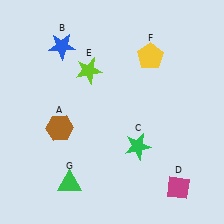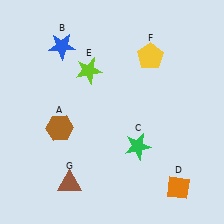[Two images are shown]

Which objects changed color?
D changed from magenta to orange. G changed from green to brown.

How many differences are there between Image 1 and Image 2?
There are 2 differences between the two images.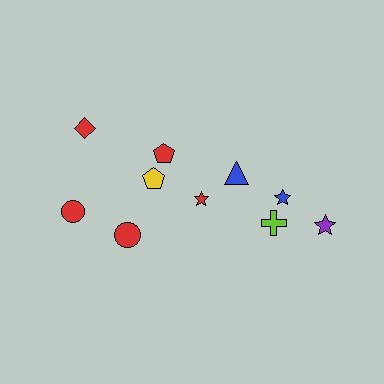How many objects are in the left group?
There are 6 objects.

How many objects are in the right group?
There are 4 objects.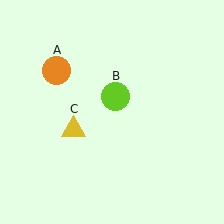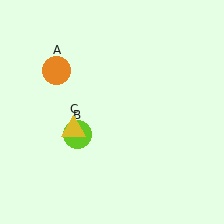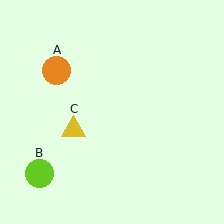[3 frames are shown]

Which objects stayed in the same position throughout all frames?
Orange circle (object A) and yellow triangle (object C) remained stationary.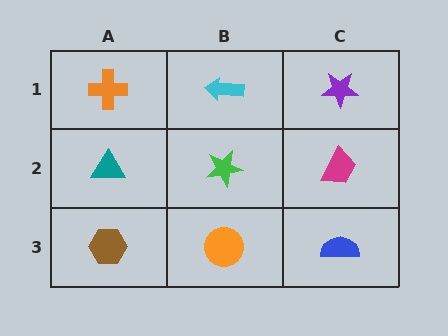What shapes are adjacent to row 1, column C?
A magenta trapezoid (row 2, column C), a cyan arrow (row 1, column B).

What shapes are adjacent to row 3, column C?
A magenta trapezoid (row 2, column C), an orange circle (row 3, column B).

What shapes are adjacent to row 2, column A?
An orange cross (row 1, column A), a brown hexagon (row 3, column A), a green star (row 2, column B).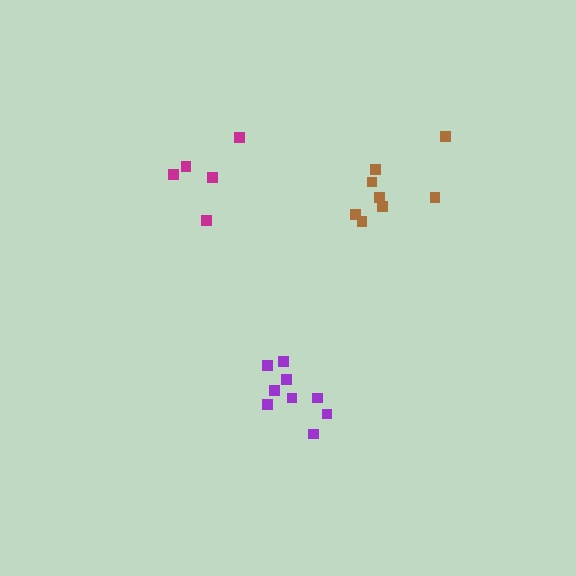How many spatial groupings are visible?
There are 3 spatial groupings.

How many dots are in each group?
Group 1: 9 dots, Group 2: 8 dots, Group 3: 5 dots (22 total).